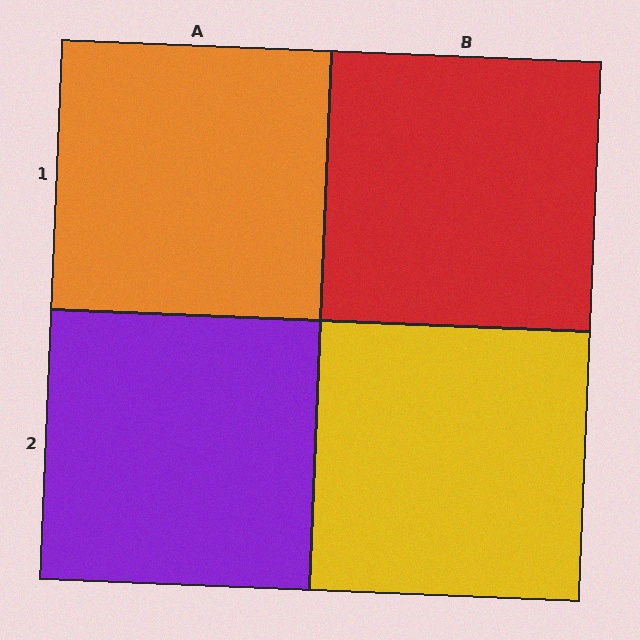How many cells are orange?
1 cell is orange.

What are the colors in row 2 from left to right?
Purple, yellow.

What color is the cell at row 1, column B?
Red.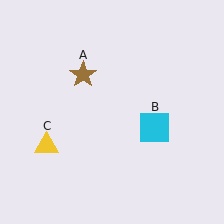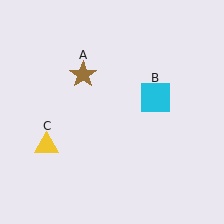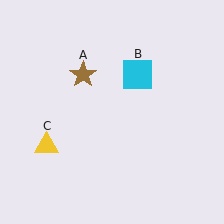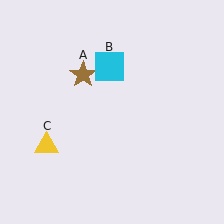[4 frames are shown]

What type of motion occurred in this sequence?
The cyan square (object B) rotated counterclockwise around the center of the scene.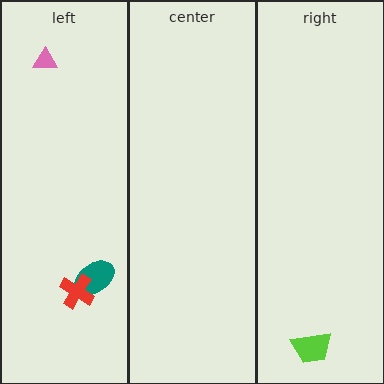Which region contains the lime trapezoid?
The right region.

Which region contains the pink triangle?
The left region.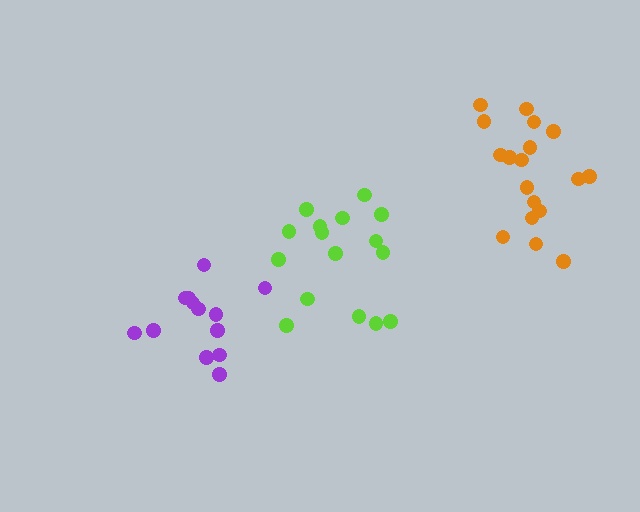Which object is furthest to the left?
The purple cluster is leftmost.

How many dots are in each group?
Group 1: 13 dots, Group 2: 16 dots, Group 3: 18 dots (47 total).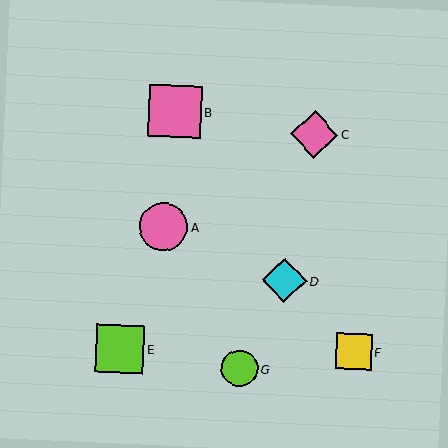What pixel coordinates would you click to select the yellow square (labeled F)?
Click at (354, 351) to select the yellow square F.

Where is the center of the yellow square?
The center of the yellow square is at (354, 351).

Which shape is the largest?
The pink square (labeled B) is the largest.